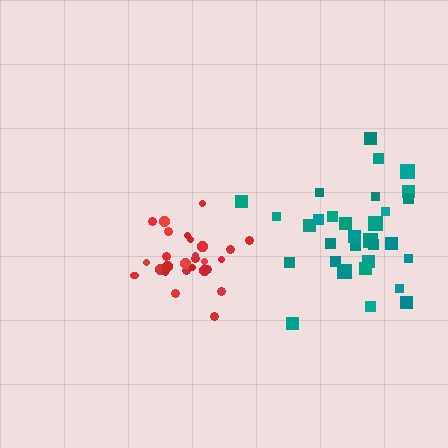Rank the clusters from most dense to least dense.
red, teal.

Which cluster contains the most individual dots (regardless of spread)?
Teal (31).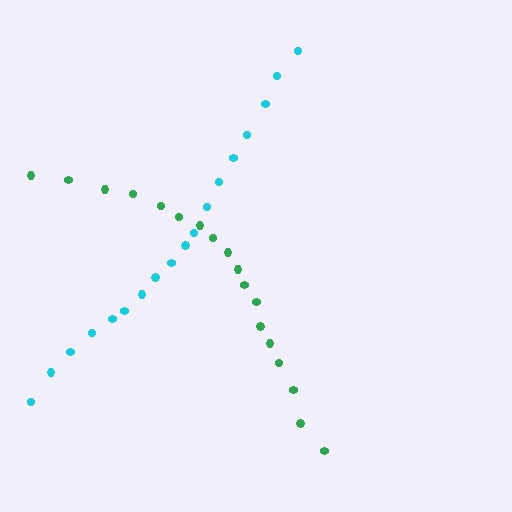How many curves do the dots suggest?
There are 2 distinct paths.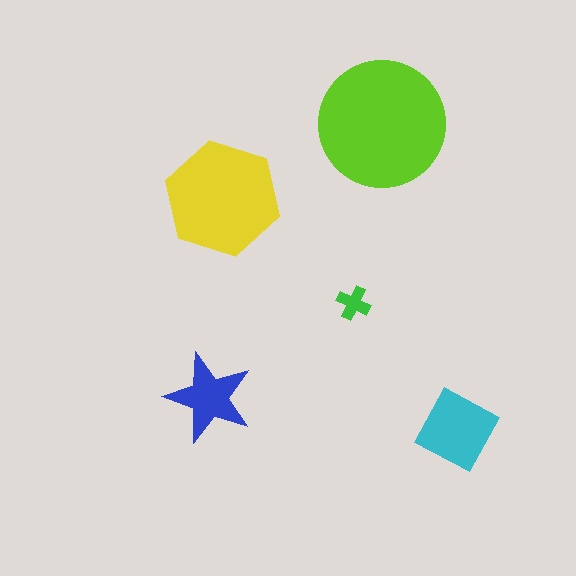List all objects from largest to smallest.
The lime circle, the yellow hexagon, the cyan diamond, the blue star, the green cross.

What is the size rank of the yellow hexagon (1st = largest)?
2nd.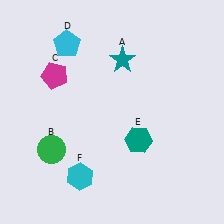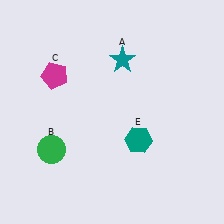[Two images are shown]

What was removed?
The cyan hexagon (F), the cyan pentagon (D) were removed in Image 2.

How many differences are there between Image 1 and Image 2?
There are 2 differences between the two images.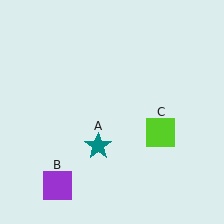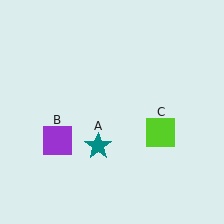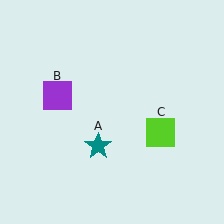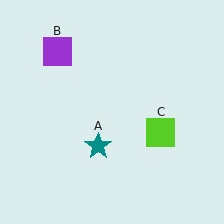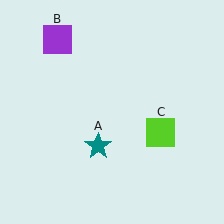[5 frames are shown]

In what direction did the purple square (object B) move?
The purple square (object B) moved up.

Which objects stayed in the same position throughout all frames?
Teal star (object A) and lime square (object C) remained stationary.